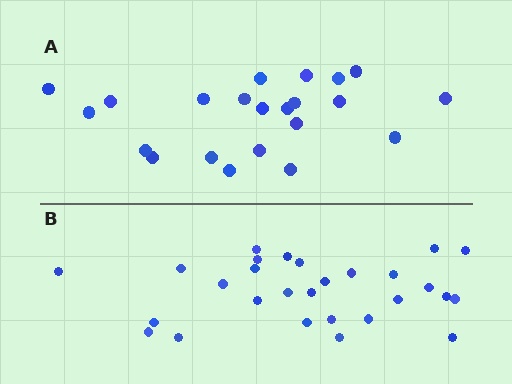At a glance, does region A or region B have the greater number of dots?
Region B (the bottom region) has more dots.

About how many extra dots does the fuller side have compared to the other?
Region B has about 6 more dots than region A.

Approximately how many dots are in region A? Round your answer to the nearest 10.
About 20 dots. (The exact count is 22, which rounds to 20.)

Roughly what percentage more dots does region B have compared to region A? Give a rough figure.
About 25% more.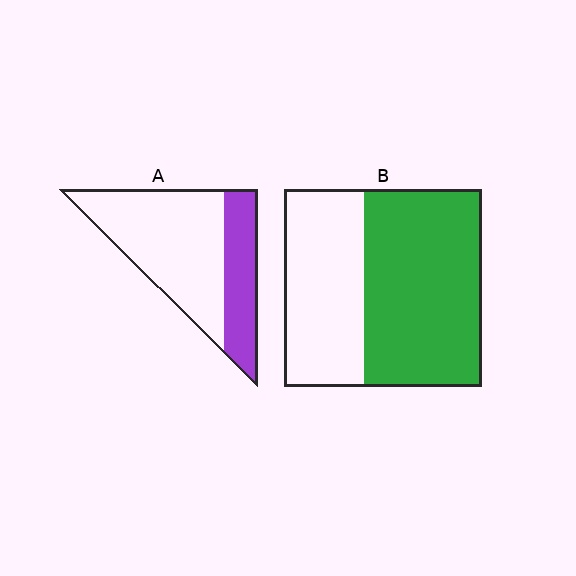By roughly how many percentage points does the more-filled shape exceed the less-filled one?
By roughly 30 percentage points (B over A).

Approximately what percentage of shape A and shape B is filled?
A is approximately 30% and B is approximately 60%.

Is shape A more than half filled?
No.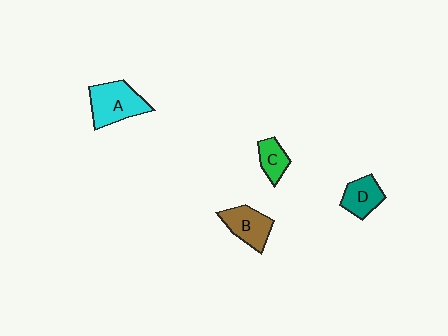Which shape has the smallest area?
Shape C (green).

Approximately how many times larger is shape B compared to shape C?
Approximately 1.5 times.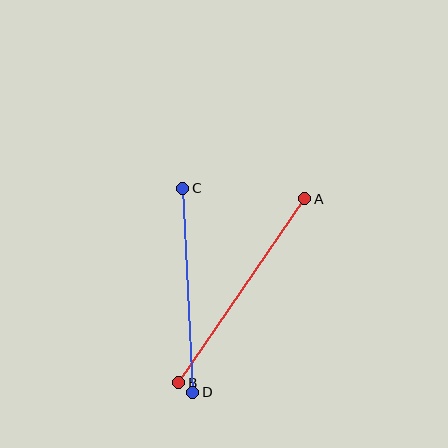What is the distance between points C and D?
The distance is approximately 205 pixels.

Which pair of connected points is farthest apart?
Points A and B are farthest apart.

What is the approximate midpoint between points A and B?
The midpoint is at approximately (242, 291) pixels.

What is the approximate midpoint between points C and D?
The midpoint is at approximately (188, 290) pixels.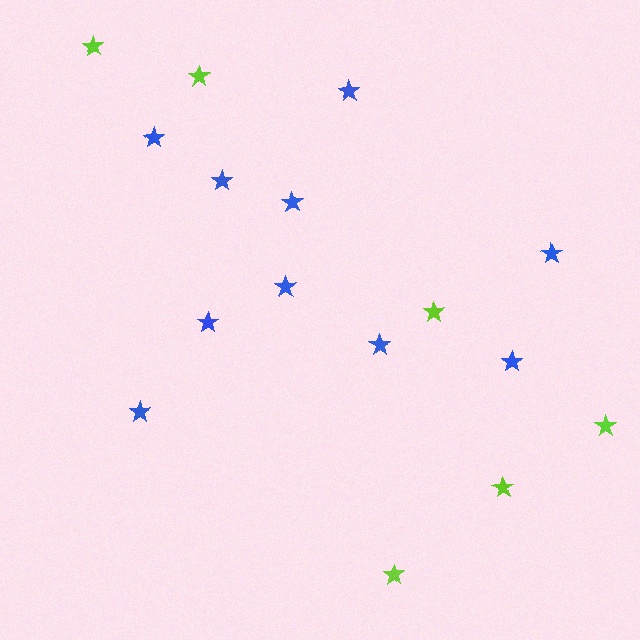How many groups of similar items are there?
There are 2 groups: one group of blue stars (10) and one group of lime stars (6).